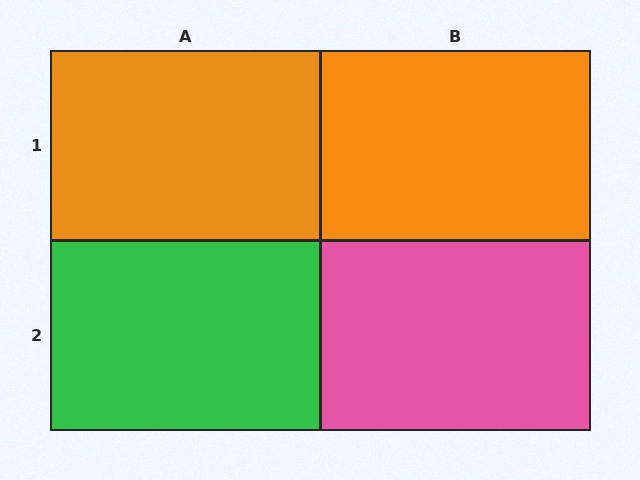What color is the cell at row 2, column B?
Pink.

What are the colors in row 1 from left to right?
Orange, orange.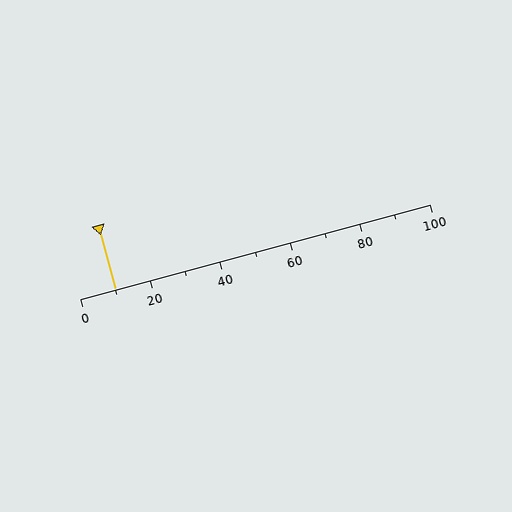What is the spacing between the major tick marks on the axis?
The major ticks are spaced 20 apart.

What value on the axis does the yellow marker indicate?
The marker indicates approximately 10.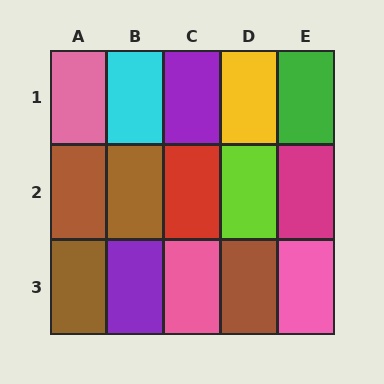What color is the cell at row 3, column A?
Brown.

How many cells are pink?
3 cells are pink.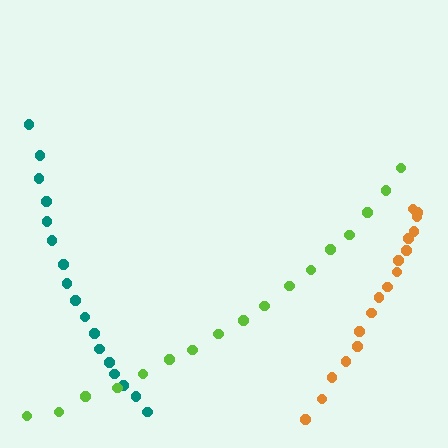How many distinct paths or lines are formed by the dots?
There are 3 distinct paths.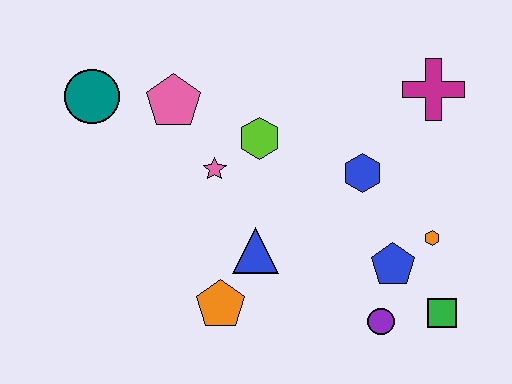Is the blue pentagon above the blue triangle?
No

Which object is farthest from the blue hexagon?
The teal circle is farthest from the blue hexagon.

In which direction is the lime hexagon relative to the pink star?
The lime hexagon is to the right of the pink star.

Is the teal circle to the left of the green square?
Yes